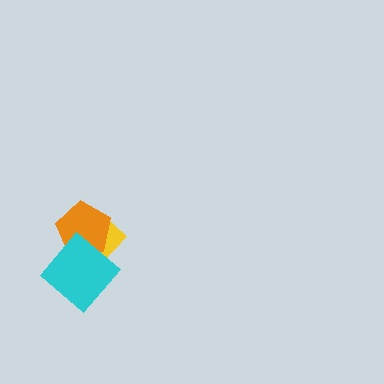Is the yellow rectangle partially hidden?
Yes, it is partially covered by another shape.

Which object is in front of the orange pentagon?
The cyan diamond is in front of the orange pentagon.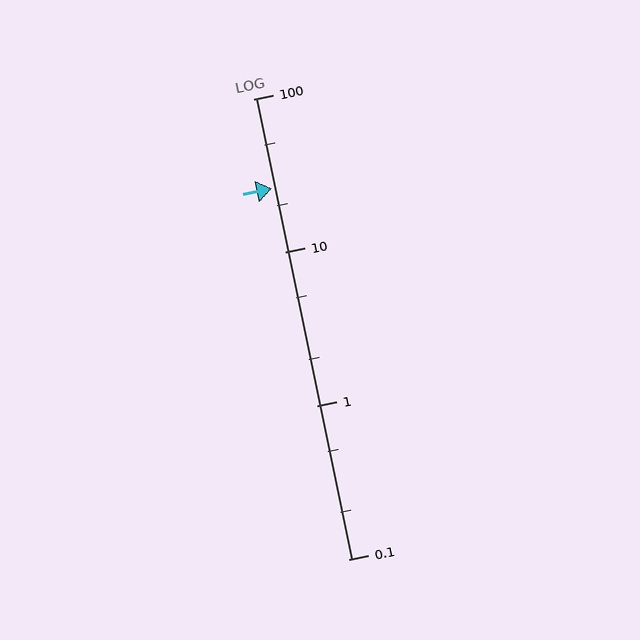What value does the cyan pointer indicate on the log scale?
The pointer indicates approximately 26.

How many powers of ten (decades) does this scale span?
The scale spans 3 decades, from 0.1 to 100.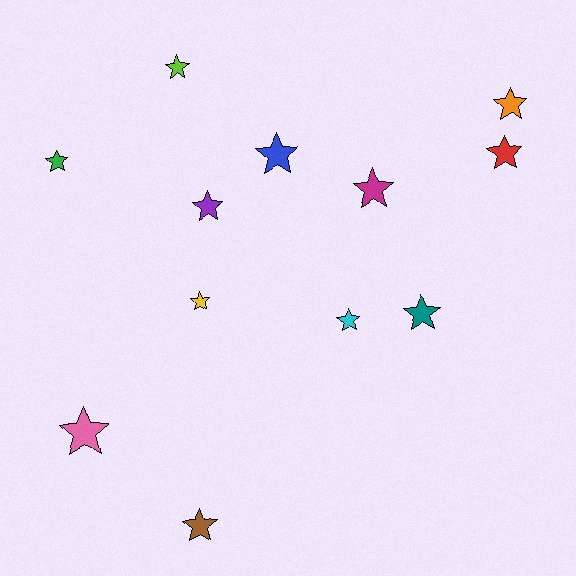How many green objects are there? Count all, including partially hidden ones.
There is 1 green object.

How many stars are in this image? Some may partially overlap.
There are 12 stars.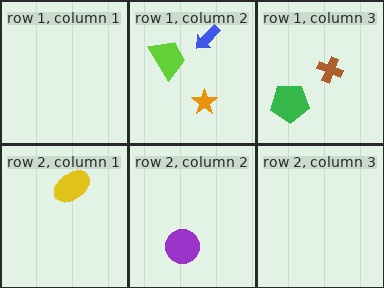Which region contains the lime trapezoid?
The row 1, column 2 region.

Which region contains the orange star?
The row 1, column 2 region.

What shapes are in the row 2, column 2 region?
The purple circle.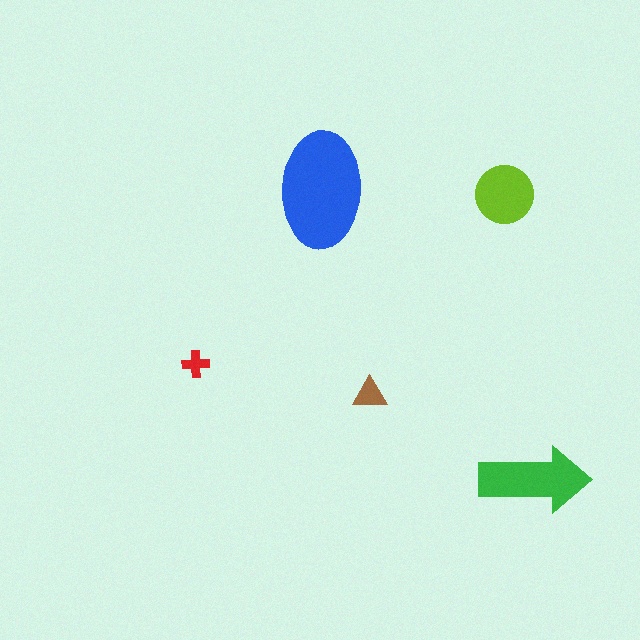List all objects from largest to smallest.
The blue ellipse, the green arrow, the lime circle, the brown triangle, the red cross.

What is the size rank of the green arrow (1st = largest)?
2nd.